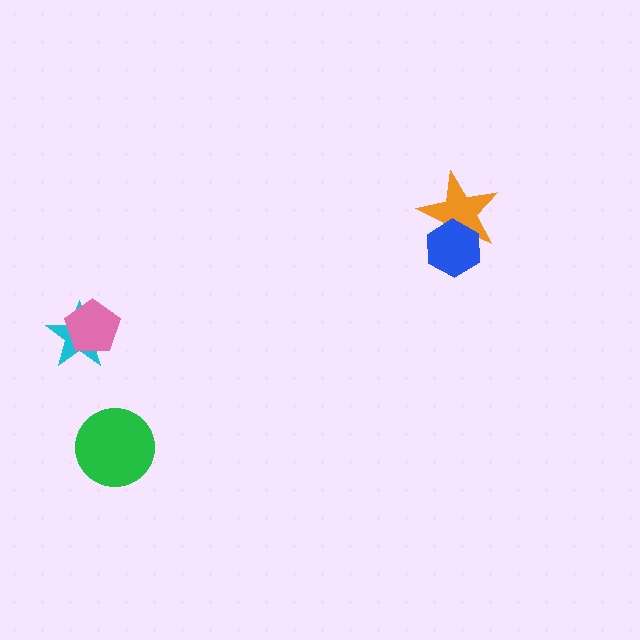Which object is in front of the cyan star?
The pink pentagon is in front of the cyan star.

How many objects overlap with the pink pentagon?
1 object overlaps with the pink pentagon.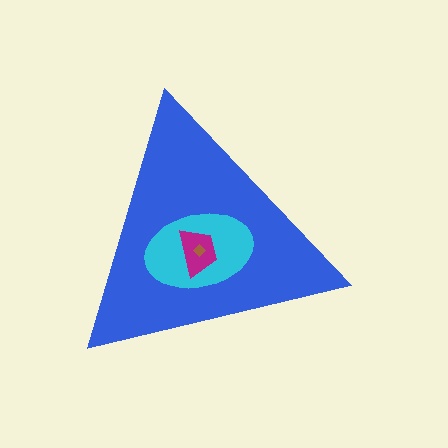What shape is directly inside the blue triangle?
The cyan ellipse.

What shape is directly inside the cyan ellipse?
The magenta trapezoid.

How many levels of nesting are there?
4.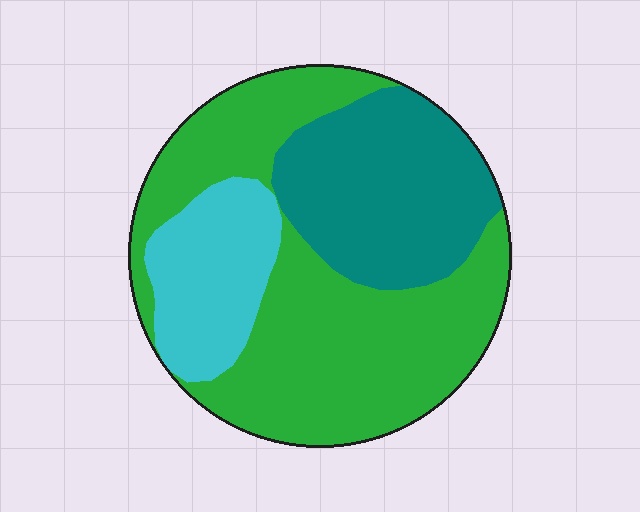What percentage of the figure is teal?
Teal takes up about one quarter (1/4) of the figure.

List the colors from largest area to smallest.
From largest to smallest: green, teal, cyan.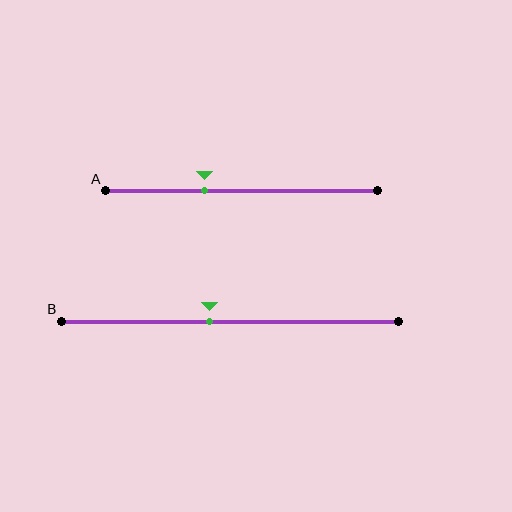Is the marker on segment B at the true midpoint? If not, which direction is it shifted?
No, the marker on segment B is shifted to the left by about 6% of the segment length.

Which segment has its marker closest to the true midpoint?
Segment B has its marker closest to the true midpoint.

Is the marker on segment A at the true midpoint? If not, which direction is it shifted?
No, the marker on segment A is shifted to the left by about 13% of the segment length.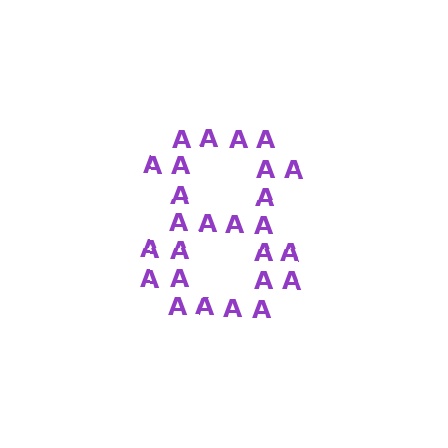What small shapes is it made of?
It is made of small letter A's.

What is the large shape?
The large shape is the digit 8.